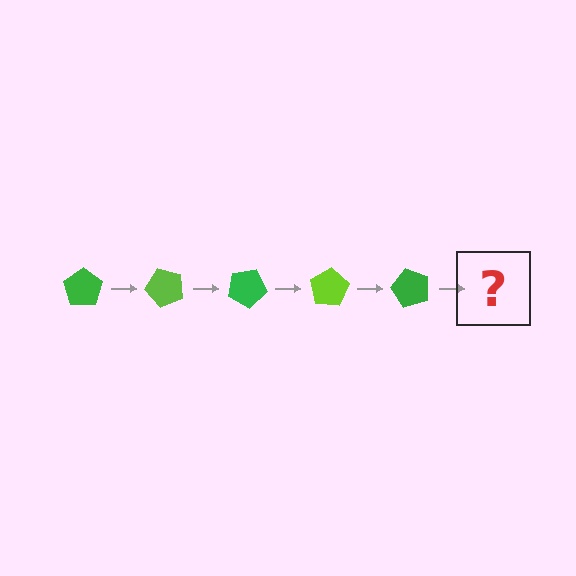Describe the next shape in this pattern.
It should be a lime pentagon, rotated 250 degrees from the start.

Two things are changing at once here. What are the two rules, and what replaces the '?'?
The two rules are that it rotates 50 degrees each step and the color cycles through green and lime. The '?' should be a lime pentagon, rotated 250 degrees from the start.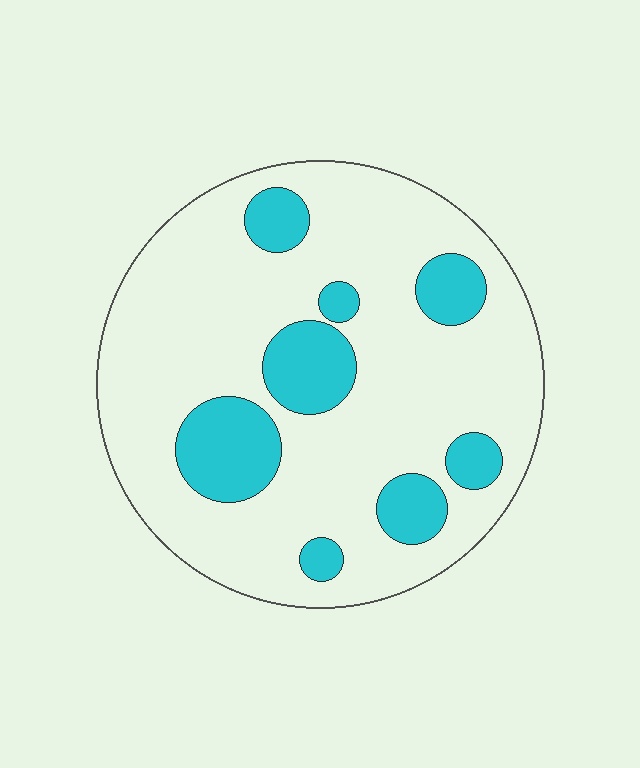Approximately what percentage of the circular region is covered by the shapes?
Approximately 20%.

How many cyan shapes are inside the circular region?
8.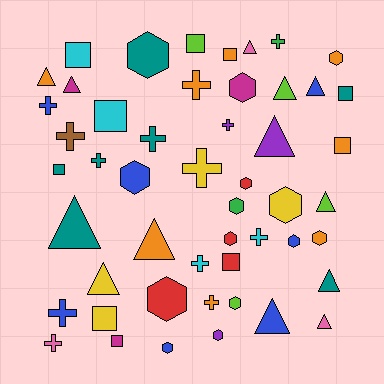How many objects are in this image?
There are 50 objects.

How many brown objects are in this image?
There is 1 brown object.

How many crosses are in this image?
There are 13 crosses.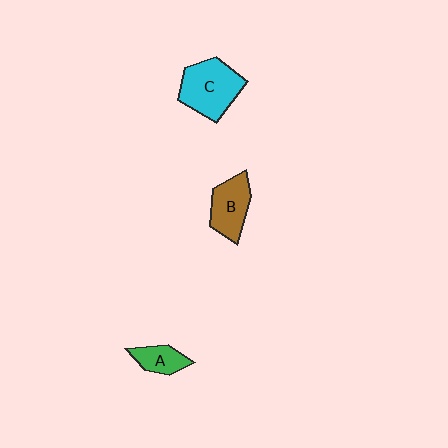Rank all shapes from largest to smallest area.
From largest to smallest: C (cyan), B (brown), A (green).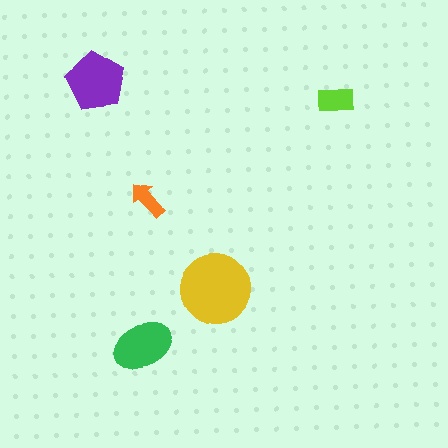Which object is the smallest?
The orange arrow.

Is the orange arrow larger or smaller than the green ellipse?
Smaller.